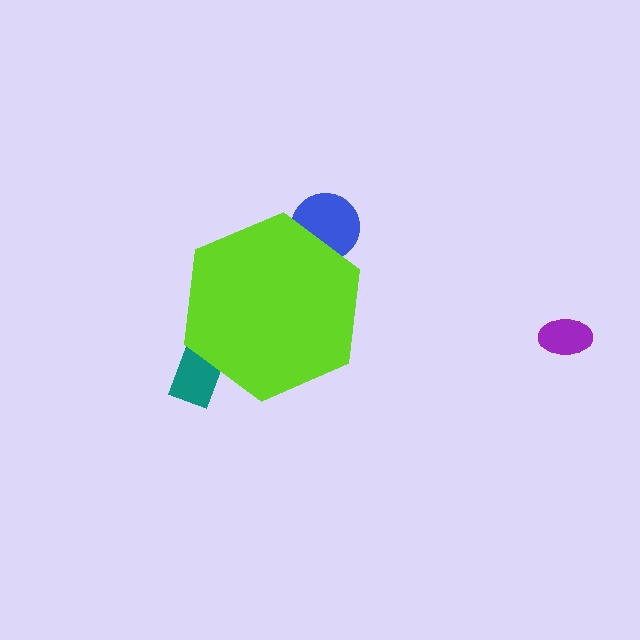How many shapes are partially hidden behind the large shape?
2 shapes are partially hidden.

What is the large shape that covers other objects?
A lime hexagon.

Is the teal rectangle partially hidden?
Yes, the teal rectangle is partially hidden behind the lime hexagon.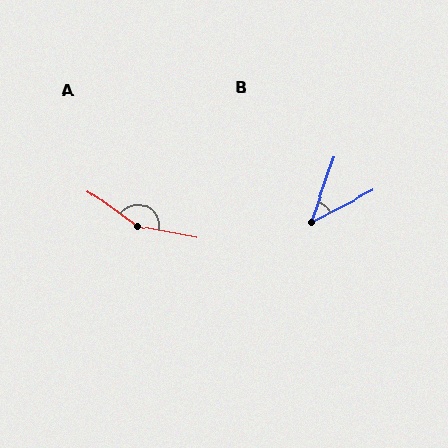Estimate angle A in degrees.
Approximately 155 degrees.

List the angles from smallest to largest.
B (44°), A (155°).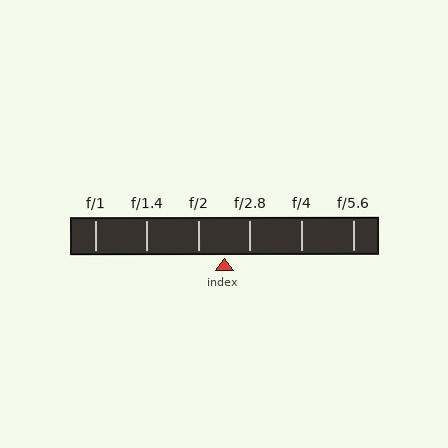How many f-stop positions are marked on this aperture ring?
There are 6 f-stop positions marked.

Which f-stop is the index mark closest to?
The index mark is closest to f/2.8.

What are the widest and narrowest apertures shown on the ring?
The widest aperture shown is f/1 and the narrowest is f/5.6.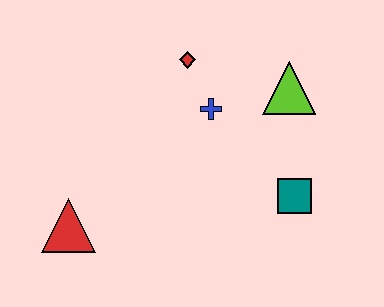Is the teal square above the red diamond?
No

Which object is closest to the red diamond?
The blue cross is closest to the red diamond.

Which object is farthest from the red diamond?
The red triangle is farthest from the red diamond.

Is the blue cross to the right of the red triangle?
Yes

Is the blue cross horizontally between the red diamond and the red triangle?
No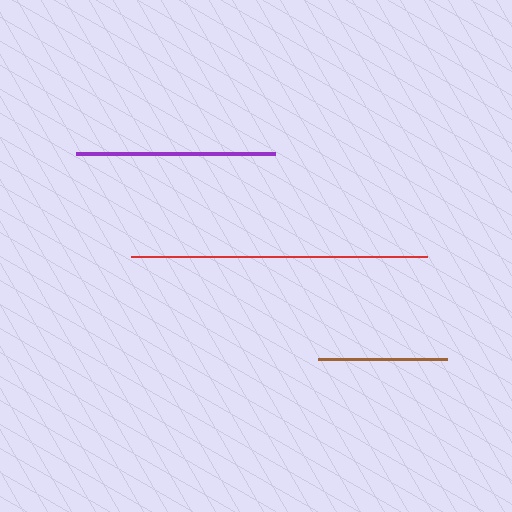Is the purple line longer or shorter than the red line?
The red line is longer than the purple line.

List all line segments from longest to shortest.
From longest to shortest: red, purple, brown.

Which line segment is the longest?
The red line is the longest at approximately 296 pixels.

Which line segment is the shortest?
The brown line is the shortest at approximately 129 pixels.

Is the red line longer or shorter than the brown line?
The red line is longer than the brown line.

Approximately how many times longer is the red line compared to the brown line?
The red line is approximately 2.3 times the length of the brown line.